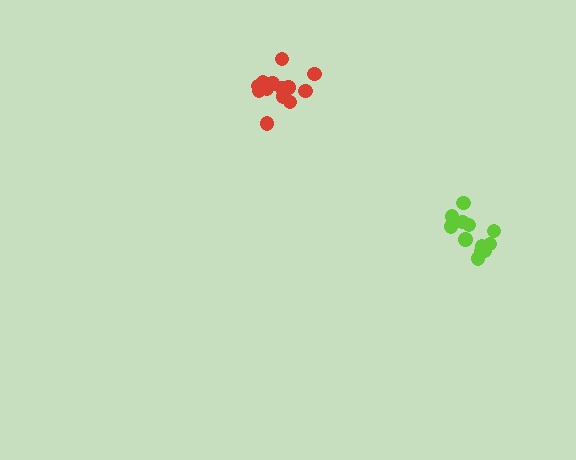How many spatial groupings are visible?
There are 2 spatial groupings.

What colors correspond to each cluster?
The clusters are colored: lime, red.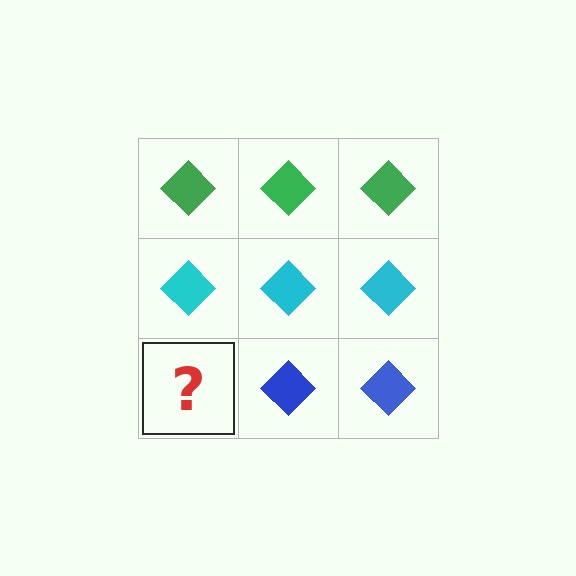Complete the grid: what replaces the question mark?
The question mark should be replaced with a blue diamond.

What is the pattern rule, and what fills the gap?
The rule is that each row has a consistent color. The gap should be filled with a blue diamond.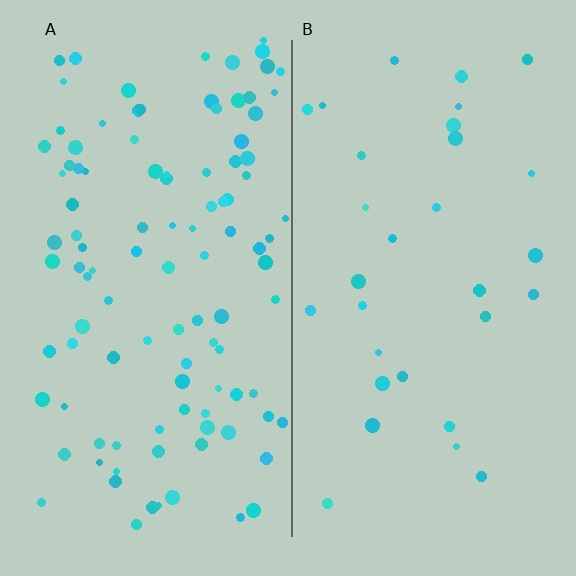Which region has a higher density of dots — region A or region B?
A (the left).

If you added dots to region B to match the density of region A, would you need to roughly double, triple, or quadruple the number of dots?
Approximately triple.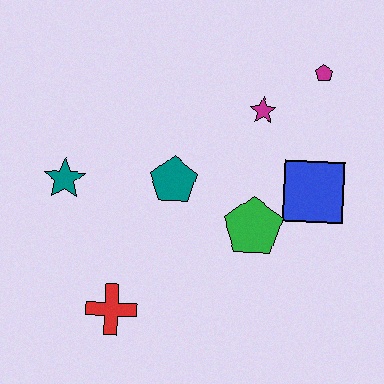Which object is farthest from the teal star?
The magenta pentagon is farthest from the teal star.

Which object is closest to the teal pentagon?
The green pentagon is closest to the teal pentagon.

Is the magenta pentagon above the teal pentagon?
Yes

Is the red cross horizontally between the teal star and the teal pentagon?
Yes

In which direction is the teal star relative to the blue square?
The teal star is to the left of the blue square.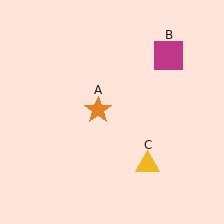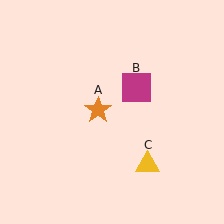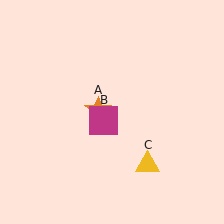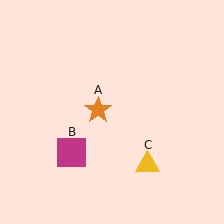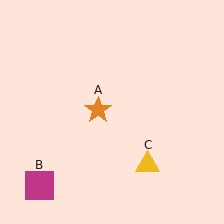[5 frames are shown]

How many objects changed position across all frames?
1 object changed position: magenta square (object B).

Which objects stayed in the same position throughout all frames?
Orange star (object A) and yellow triangle (object C) remained stationary.